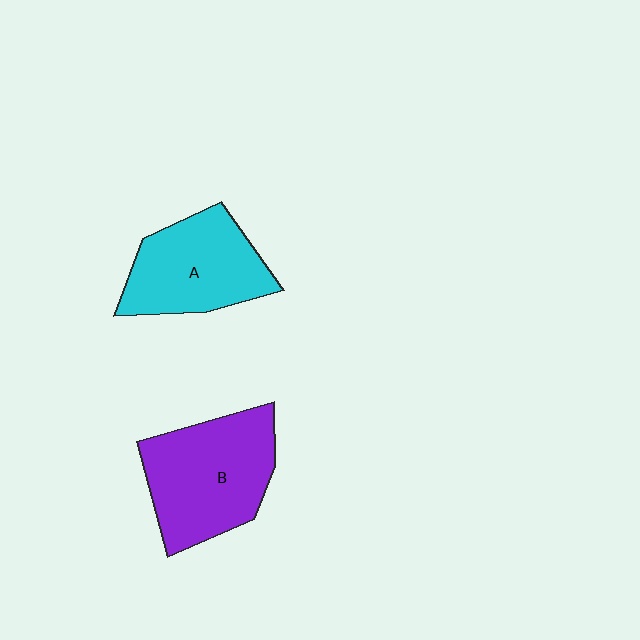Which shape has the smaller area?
Shape A (cyan).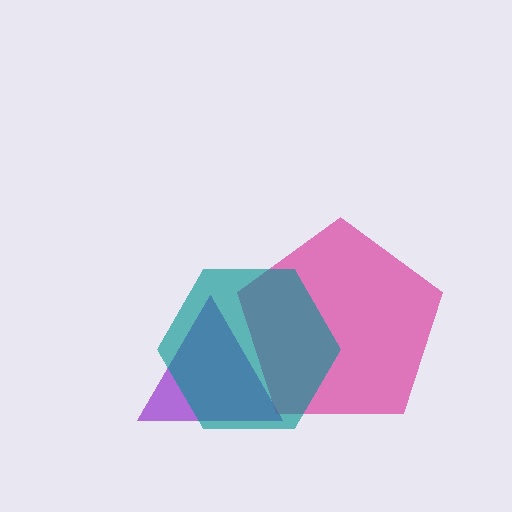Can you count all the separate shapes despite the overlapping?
Yes, there are 3 separate shapes.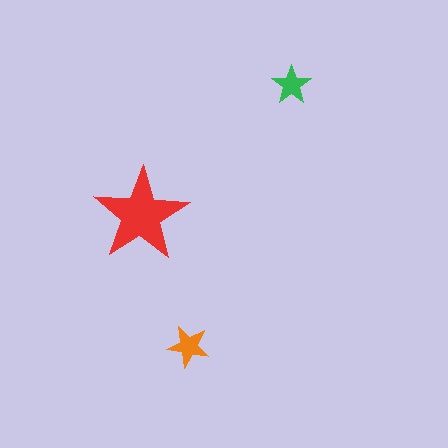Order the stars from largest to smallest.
the red one, the orange one, the green one.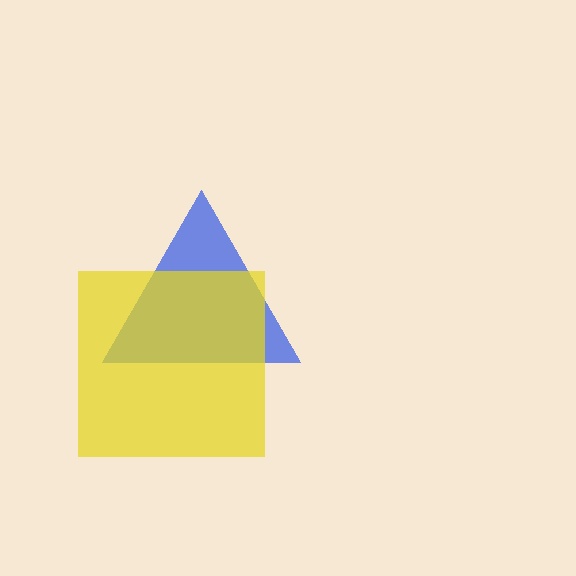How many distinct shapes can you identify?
There are 2 distinct shapes: a blue triangle, a yellow square.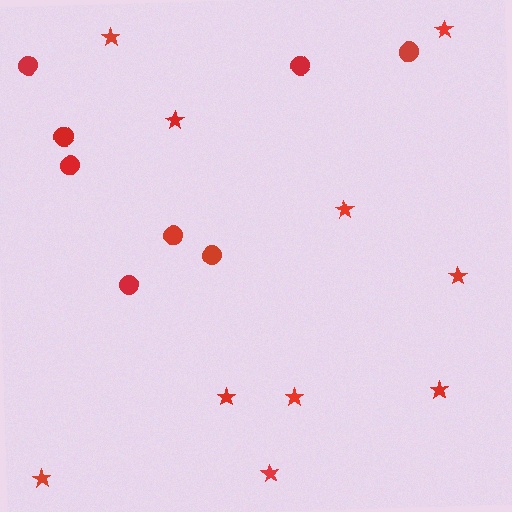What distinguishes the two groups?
There are 2 groups: one group of stars (10) and one group of circles (8).